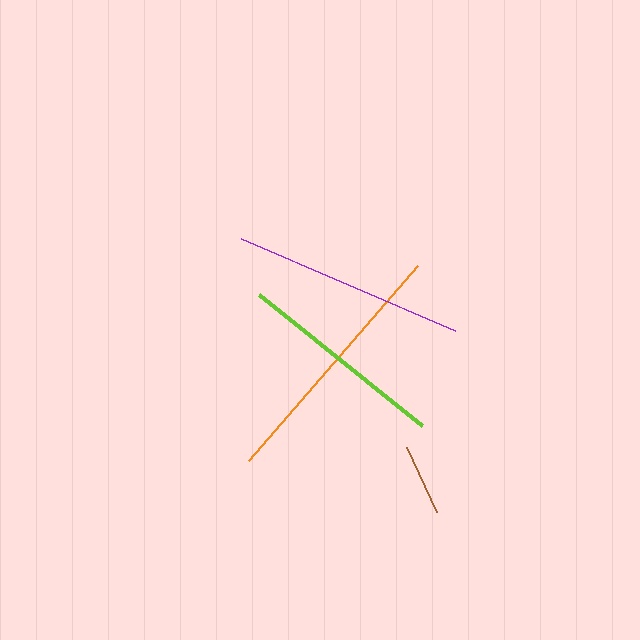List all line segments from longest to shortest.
From longest to shortest: orange, purple, lime, brown.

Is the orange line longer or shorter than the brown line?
The orange line is longer than the brown line.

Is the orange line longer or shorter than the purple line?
The orange line is longer than the purple line.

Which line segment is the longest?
The orange line is the longest at approximately 258 pixels.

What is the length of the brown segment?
The brown segment is approximately 72 pixels long.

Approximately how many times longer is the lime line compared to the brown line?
The lime line is approximately 2.9 times the length of the brown line.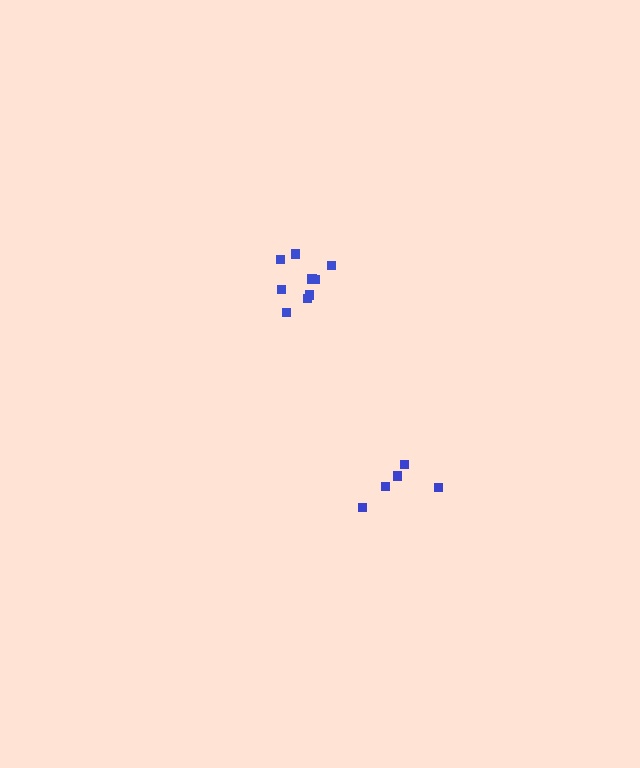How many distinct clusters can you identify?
There are 2 distinct clusters.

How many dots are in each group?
Group 1: 5 dots, Group 2: 9 dots (14 total).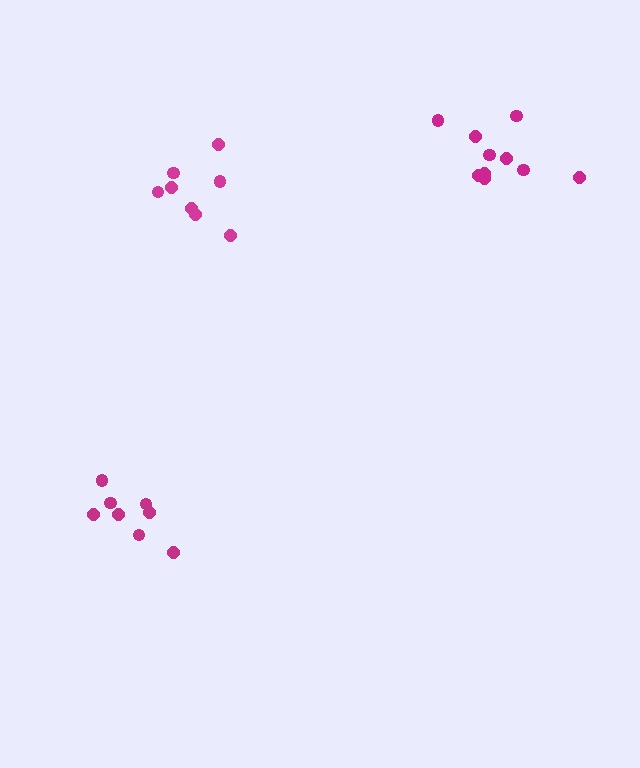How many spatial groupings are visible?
There are 3 spatial groupings.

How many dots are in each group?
Group 1: 8 dots, Group 2: 8 dots, Group 3: 10 dots (26 total).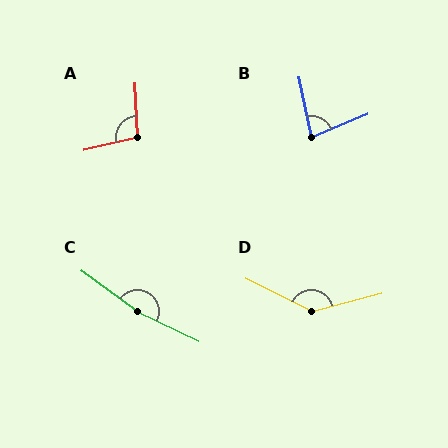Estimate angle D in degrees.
Approximately 138 degrees.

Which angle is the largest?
C, at approximately 169 degrees.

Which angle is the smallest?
B, at approximately 79 degrees.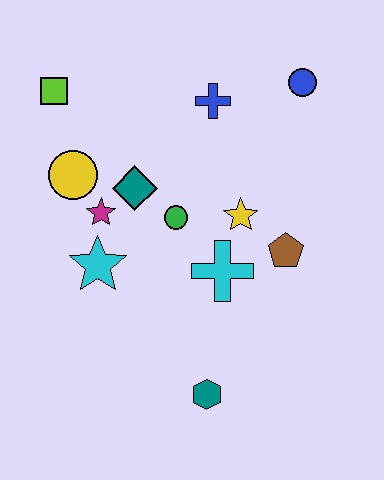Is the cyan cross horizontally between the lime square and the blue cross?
No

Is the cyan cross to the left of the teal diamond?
No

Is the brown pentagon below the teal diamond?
Yes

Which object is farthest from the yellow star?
The lime square is farthest from the yellow star.